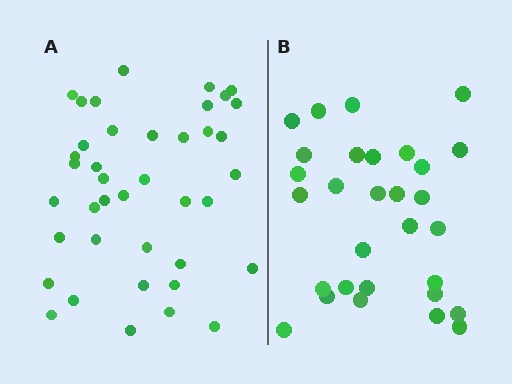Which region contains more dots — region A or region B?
Region A (the left region) has more dots.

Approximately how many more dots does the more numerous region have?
Region A has roughly 10 or so more dots than region B.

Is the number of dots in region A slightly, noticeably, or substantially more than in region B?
Region A has noticeably more, but not dramatically so. The ratio is roughly 1.3 to 1.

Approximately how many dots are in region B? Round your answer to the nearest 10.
About 30 dots.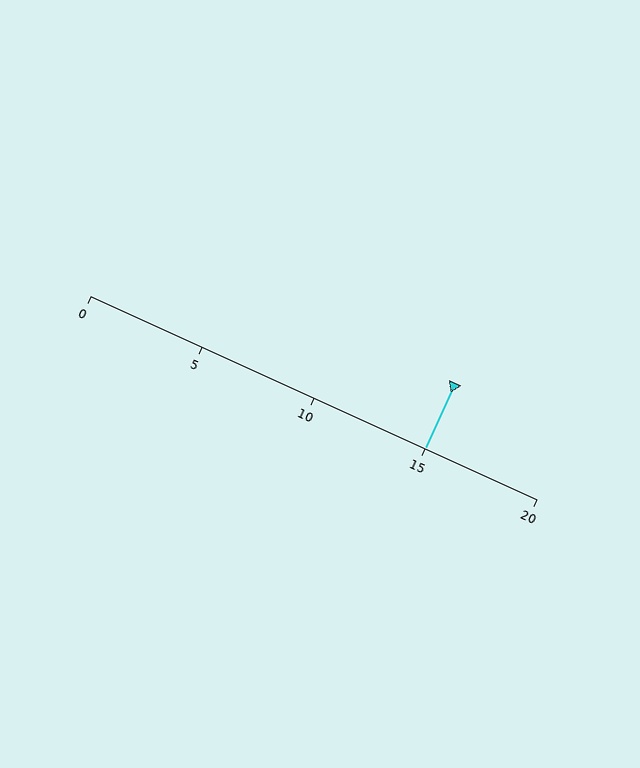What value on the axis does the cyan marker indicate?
The marker indicates approximately 15.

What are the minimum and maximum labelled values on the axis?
The axis runs from 0 to 20.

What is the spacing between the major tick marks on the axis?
The major ticks are spaced 5 apart.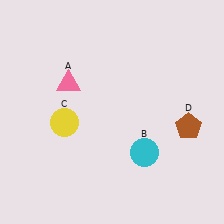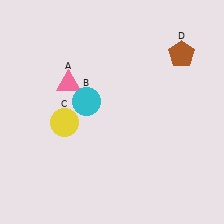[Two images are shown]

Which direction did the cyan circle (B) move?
The cyan circle (B) moved left.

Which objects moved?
The objects that moved are: the cyan circle (B), the brown pentagon (D).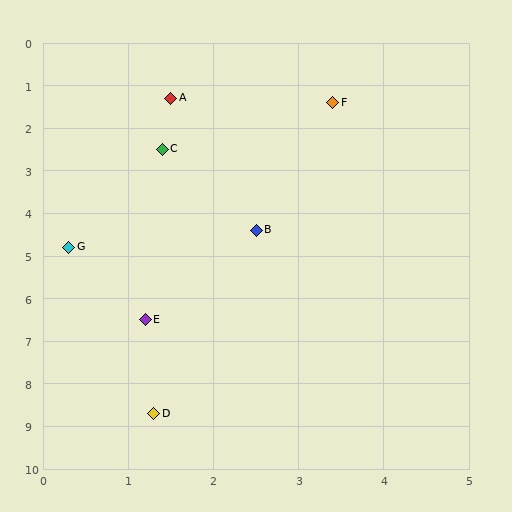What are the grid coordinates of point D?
Point D is at approximately (1.3, 8.7).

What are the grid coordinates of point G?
Point G is at approximately (0.3, 4.8).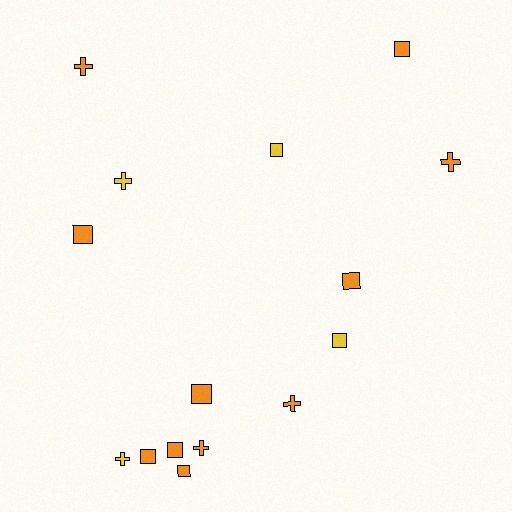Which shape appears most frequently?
Square, with 9 objects.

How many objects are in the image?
There are 15 objects.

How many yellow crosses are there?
There are 2 yellow crosses.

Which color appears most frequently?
Orange, with 11 objects.